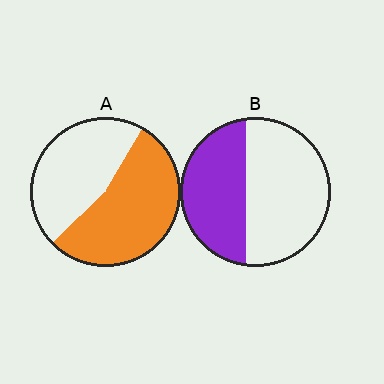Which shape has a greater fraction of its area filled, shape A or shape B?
Shape A.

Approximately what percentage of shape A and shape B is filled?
A is approximately 55% and B is approximately 40%.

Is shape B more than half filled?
No.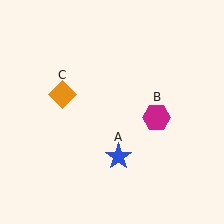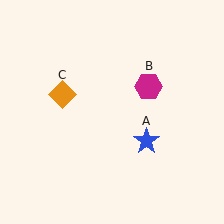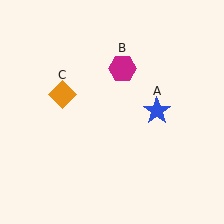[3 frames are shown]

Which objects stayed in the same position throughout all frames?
Orange diamond (object C) remained stationary.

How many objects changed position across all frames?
2 objects changed position: blue star (object A), magenta hexagon (object B).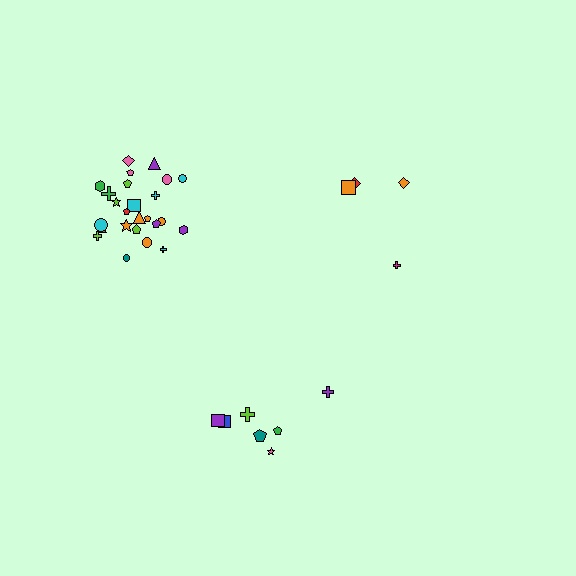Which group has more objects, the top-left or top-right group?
The top-left group.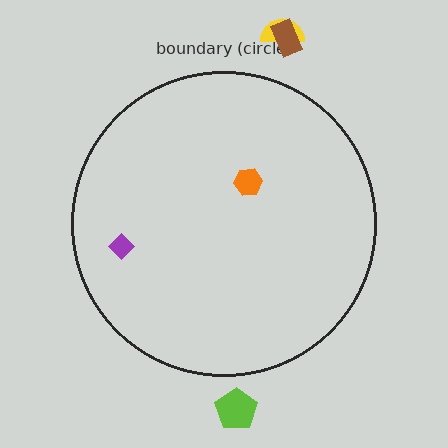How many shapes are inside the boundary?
2 inside, 3 outside.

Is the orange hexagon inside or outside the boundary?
Inside.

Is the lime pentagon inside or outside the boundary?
Outside.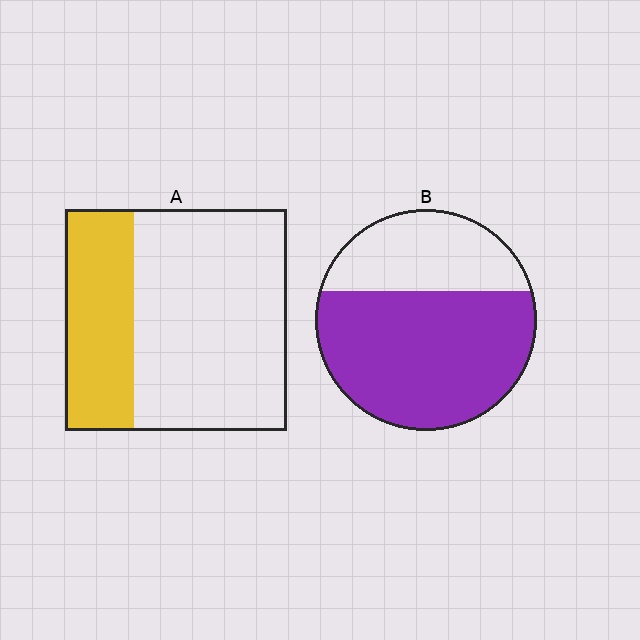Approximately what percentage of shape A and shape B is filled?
A is approximately 30% and B is approximately 65%.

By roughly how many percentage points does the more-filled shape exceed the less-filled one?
By roughly 35 percentage points (B over A).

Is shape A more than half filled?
No.